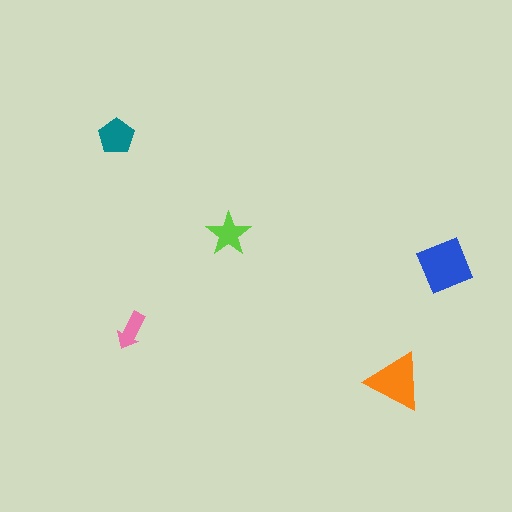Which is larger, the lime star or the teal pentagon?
The teal pentagon.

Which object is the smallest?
The pink arrow.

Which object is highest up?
The teal pentagon is topmost.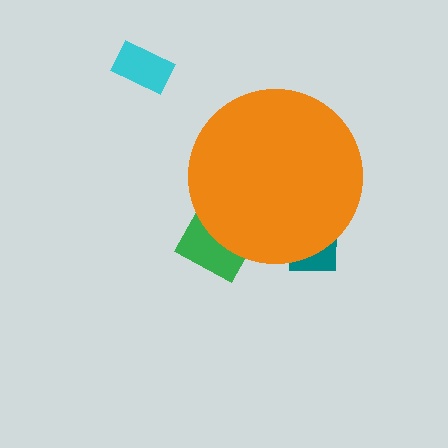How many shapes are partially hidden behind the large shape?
2 shapes are partially hidden.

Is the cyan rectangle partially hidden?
No, the cyan rectangle is fully visible.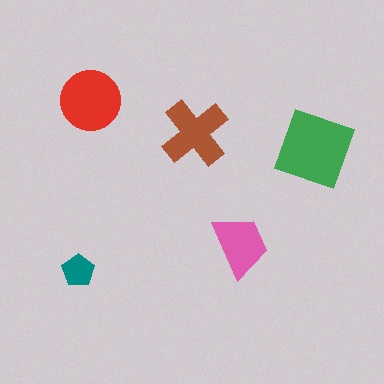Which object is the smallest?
The teal pentagon.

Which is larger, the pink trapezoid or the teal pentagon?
The pink trapezoid.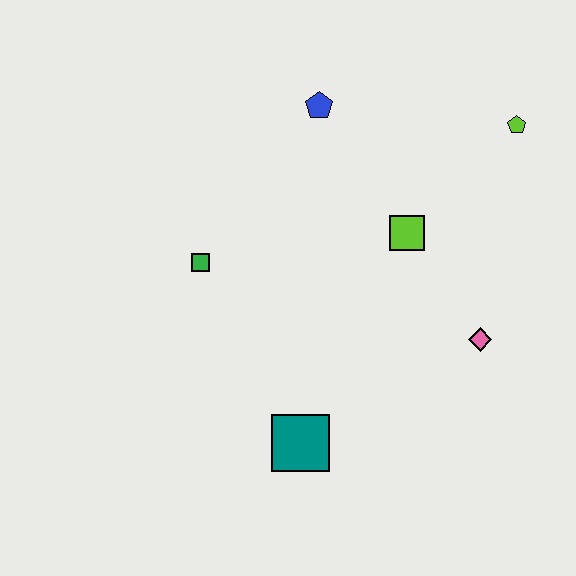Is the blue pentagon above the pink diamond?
Yes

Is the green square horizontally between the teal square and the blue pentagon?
No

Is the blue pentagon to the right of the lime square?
No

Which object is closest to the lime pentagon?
The lime square is closest to the lime pentagon.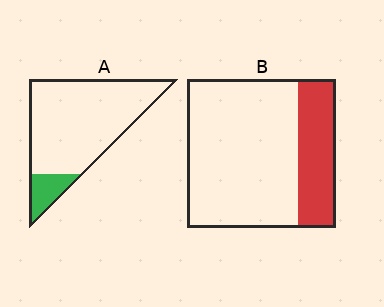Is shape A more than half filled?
No.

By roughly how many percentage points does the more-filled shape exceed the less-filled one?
By roughly 10 percentage points (B over A).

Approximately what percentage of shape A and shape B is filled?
A is approximately 15% and B is approximately 25%.